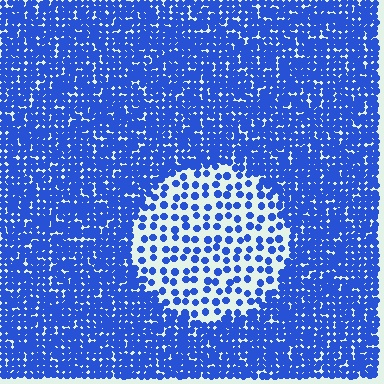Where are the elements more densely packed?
The elements are more densely packed outside the circle boundary.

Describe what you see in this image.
The image contains small blue elements arranged at two different densities. A circle-shaped region is visible where the elements are less densely packed than the surrounding area.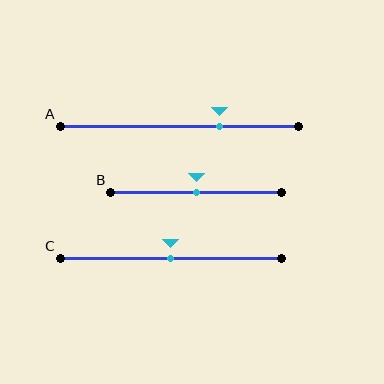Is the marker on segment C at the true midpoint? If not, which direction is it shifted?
Yes, the marker on segment C is at the true midpoint.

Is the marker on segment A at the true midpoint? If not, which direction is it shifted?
No, the marker on segment A is shifted to the right by about 17% of the segment length.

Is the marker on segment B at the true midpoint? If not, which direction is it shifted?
Yes, the marker on segment B is at the true midpoint.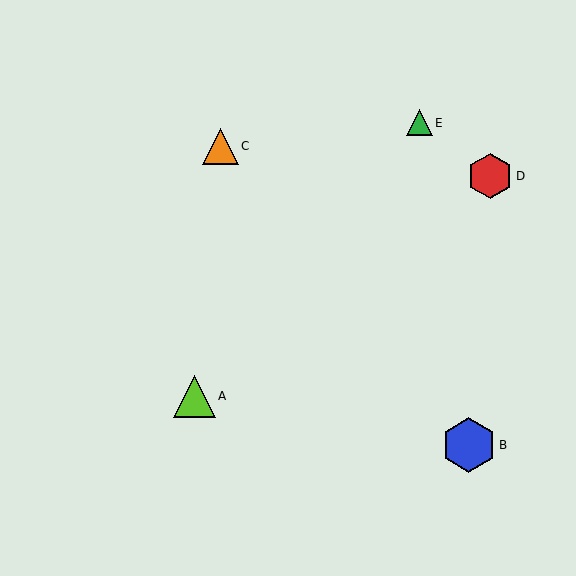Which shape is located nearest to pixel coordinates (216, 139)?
The orange triangle (labeled C) at (221, 146) is nearest to that location.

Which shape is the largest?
The blue hexagon (labeled B) is the largest.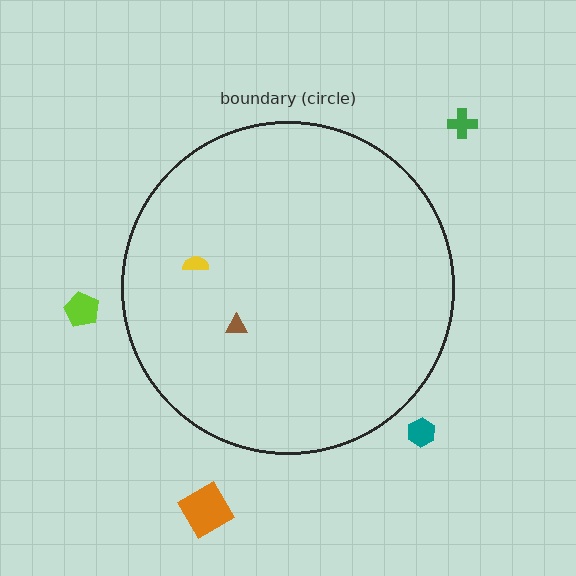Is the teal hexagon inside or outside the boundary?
Outside.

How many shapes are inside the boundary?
2 inside, 4 outside.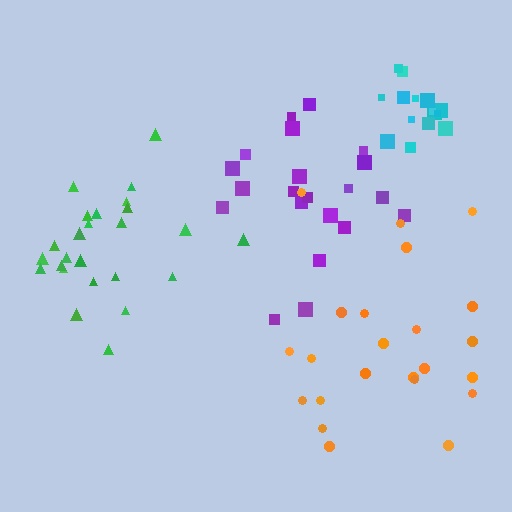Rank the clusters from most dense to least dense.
cyan, green, purple, orange.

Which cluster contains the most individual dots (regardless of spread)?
Green (25).